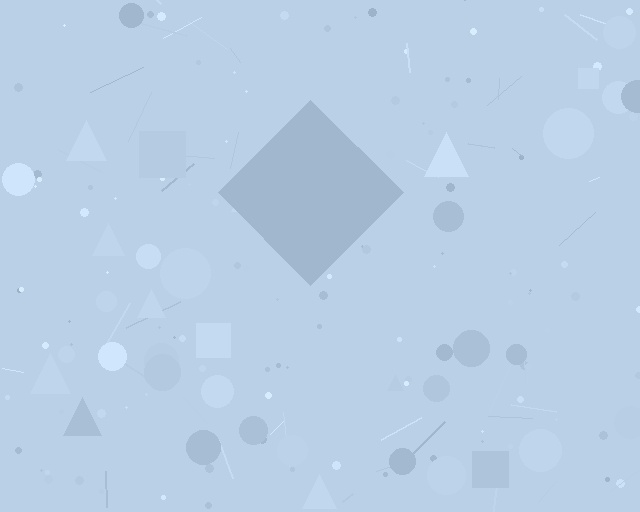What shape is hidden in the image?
A diamond is hidden in the image.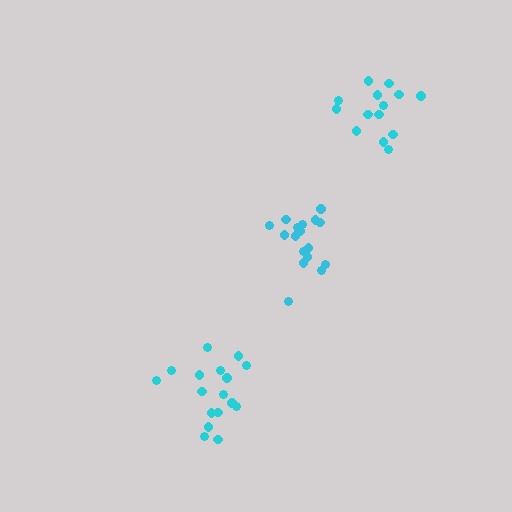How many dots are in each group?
Group 1: 17 dots, Group 2: 14 dots, Group 3: 17 dots (48 total).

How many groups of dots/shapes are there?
There are 3 groups.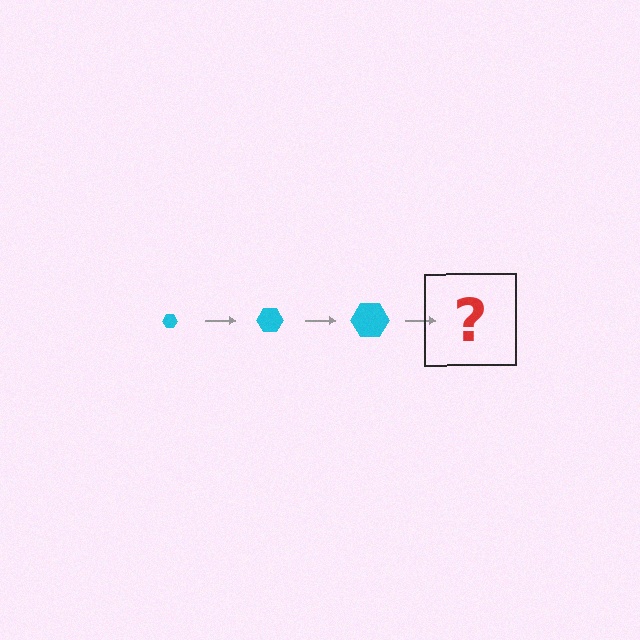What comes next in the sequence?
The next element should be a cyan hexagon, larger than the previous one.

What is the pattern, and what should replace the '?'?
The pattern is that the hexagon gets progressively larger each step. The '?' should be a cyan hexagon, larger than the previous one.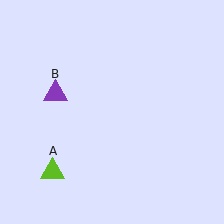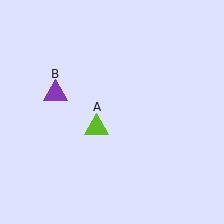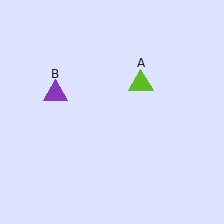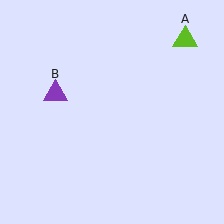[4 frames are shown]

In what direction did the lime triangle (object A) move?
The lime triangle (object A) moved up and to the right.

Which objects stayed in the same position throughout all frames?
Purple triangle (object B) remained stationary.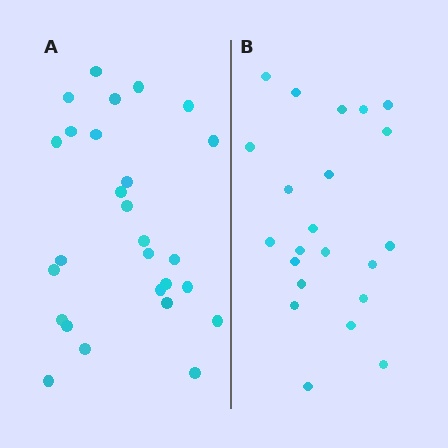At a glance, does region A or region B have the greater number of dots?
Region A (the left region) has more dots.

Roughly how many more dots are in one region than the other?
Region A has about 5 more dots than region B.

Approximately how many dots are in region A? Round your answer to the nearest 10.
About 30 dots. (The exact count is 27, which rounds to 30.)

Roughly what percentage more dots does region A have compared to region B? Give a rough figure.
About 25% more.